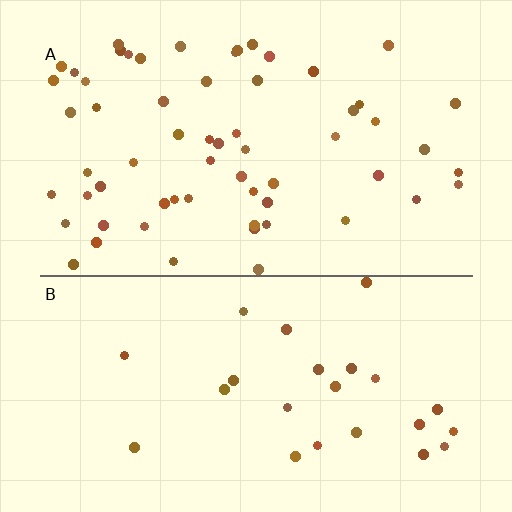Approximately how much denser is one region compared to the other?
Approximately 2.5× — region A over region B.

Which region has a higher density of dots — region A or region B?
A (the top).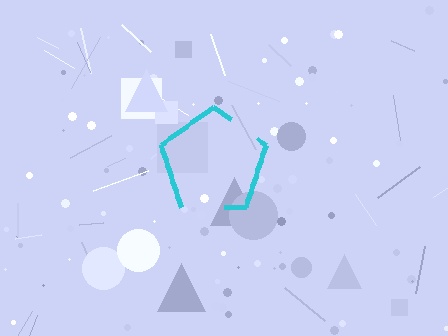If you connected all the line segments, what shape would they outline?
They would outline a pentagon.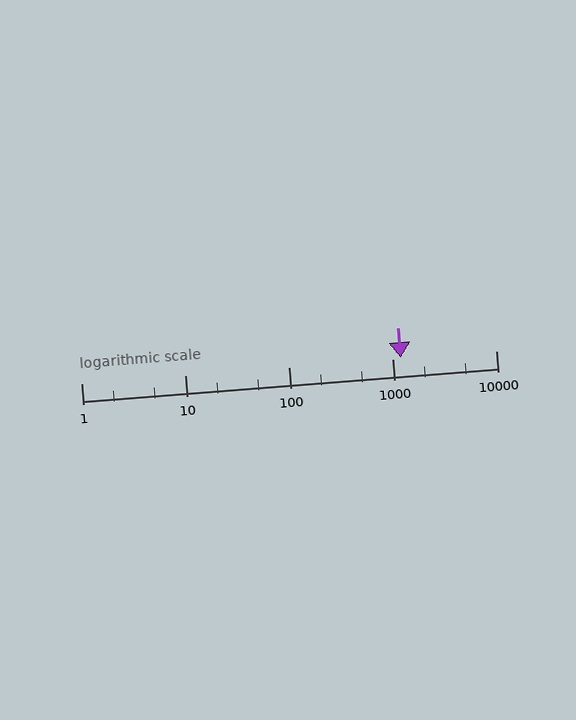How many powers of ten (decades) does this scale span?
The scale spans 4 decades, from 1 to 10000.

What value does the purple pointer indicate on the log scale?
The pointer indicates approximately 1200.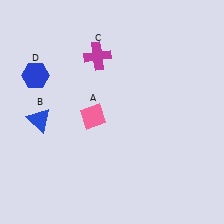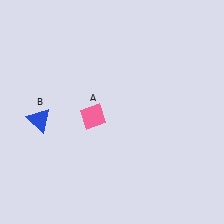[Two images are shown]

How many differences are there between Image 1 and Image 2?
There are 2 differences between the two images.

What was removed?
The magenta cross (C), the blue hexagon (D) were removed in Image 2.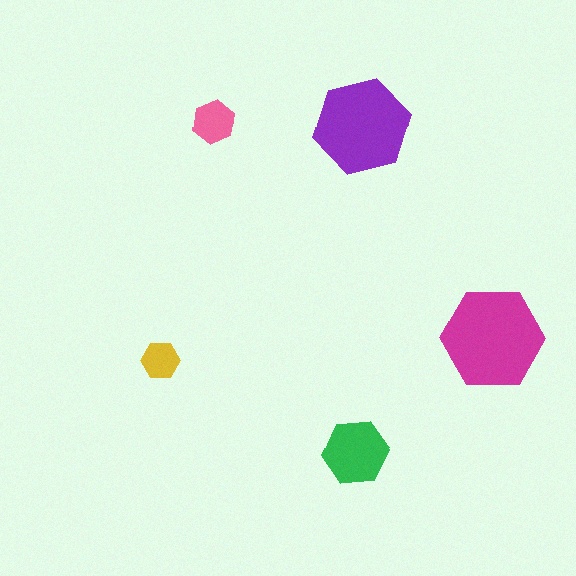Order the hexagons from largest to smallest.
the magenta one, the purple one, the green one, the pink one, the yellow one.